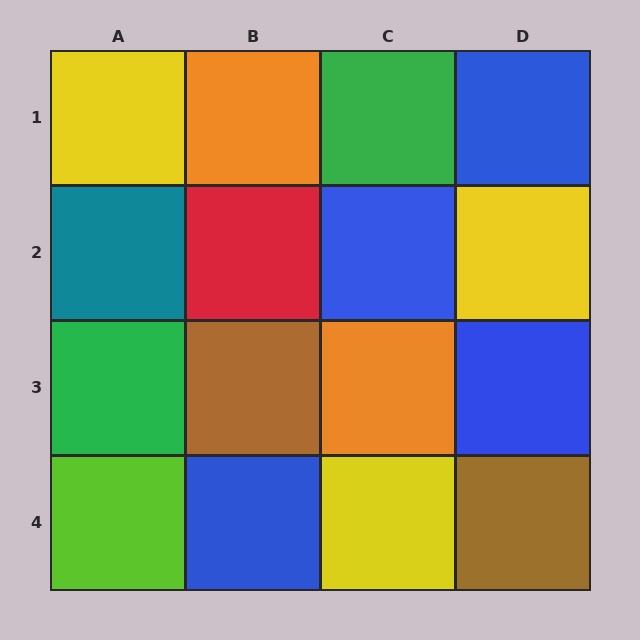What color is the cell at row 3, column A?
Green.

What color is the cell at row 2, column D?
Yellow.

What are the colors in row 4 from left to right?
Lime, blue, yellow, brown.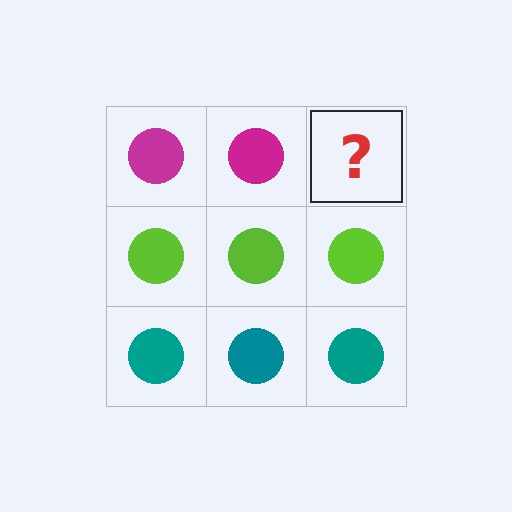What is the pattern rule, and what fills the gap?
The rule is that each row has a consistent color. The gap should be filled with a magenta circle.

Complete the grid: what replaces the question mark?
The question mark should be replaced with a magenta circle.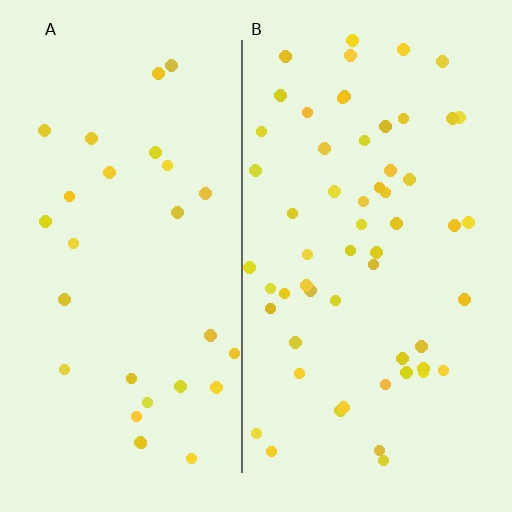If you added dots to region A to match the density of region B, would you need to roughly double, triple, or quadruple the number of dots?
Approximately double.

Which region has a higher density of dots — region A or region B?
B (the right).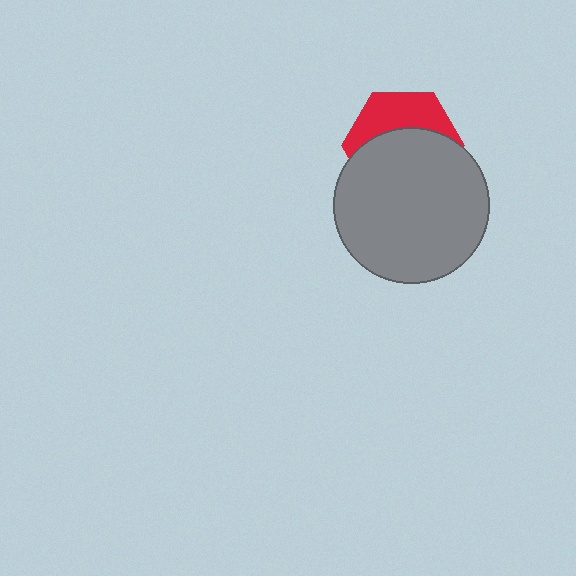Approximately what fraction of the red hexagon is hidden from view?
Roughly 62% of the red hexagon is hidden behind the gray circle.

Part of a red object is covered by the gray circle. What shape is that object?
It is a hexagon.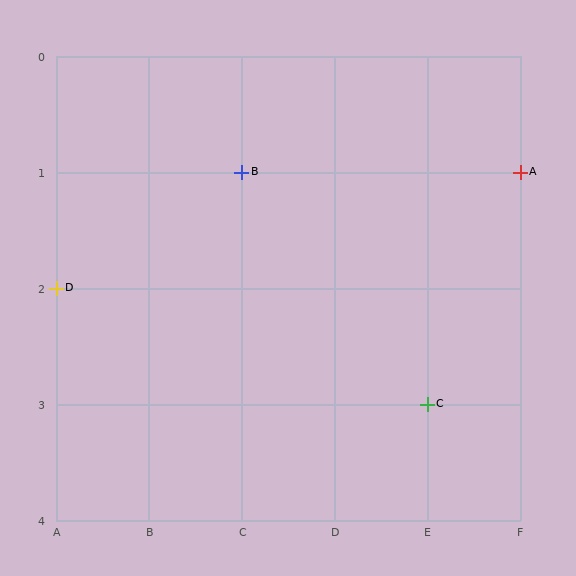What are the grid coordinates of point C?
Point C is at grid coordinates (E, 3).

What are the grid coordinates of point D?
Point D is at grid coordinates (A, 2).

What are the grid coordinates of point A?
Point A is at grid coordinates (F, 1).